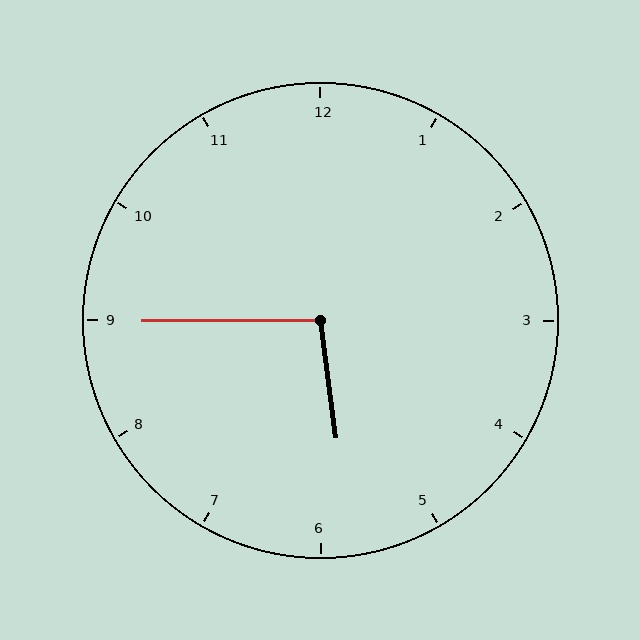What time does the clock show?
5:45.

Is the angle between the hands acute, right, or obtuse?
It is obtuse.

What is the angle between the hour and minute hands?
Approximately 98 degrees.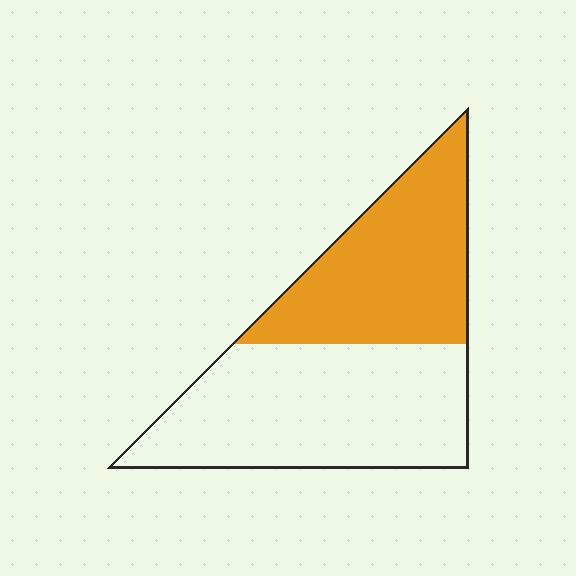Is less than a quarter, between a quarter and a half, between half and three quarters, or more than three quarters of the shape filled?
Between a quarter and a half.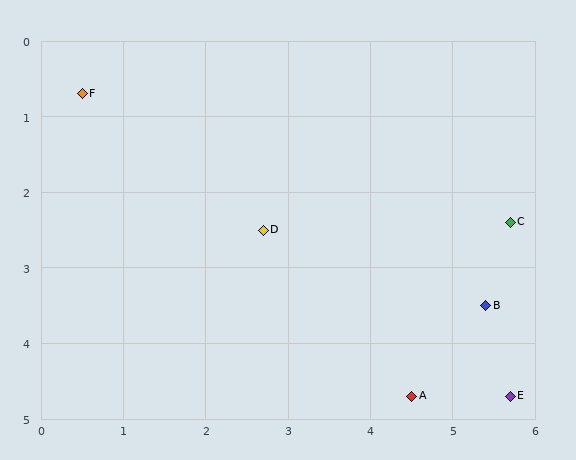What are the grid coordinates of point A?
Point A is at approximately (4.5, 4.7).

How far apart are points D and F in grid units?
Points D and F are about 2.8 grid units apart.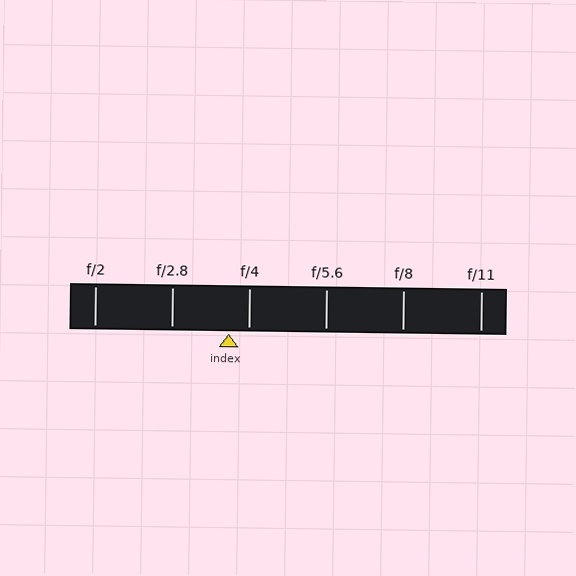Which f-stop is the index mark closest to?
The index mark is closest to f/4.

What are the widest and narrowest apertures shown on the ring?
The widest aperture shown is f/2 and the narrowest is f/11.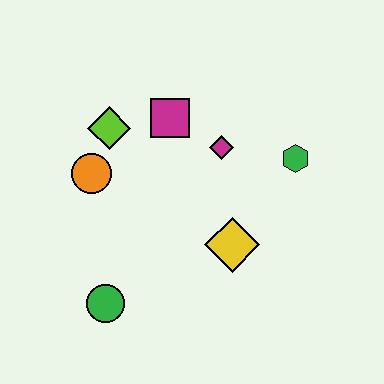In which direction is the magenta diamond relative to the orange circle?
The magenta diamond is to the right of the orange circle.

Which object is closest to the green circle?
The orange circle is closest to the green circle.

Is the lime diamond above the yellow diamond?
Yes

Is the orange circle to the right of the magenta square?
No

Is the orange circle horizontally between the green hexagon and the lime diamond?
No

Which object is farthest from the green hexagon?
The green circle is farthest from the green hexagon.